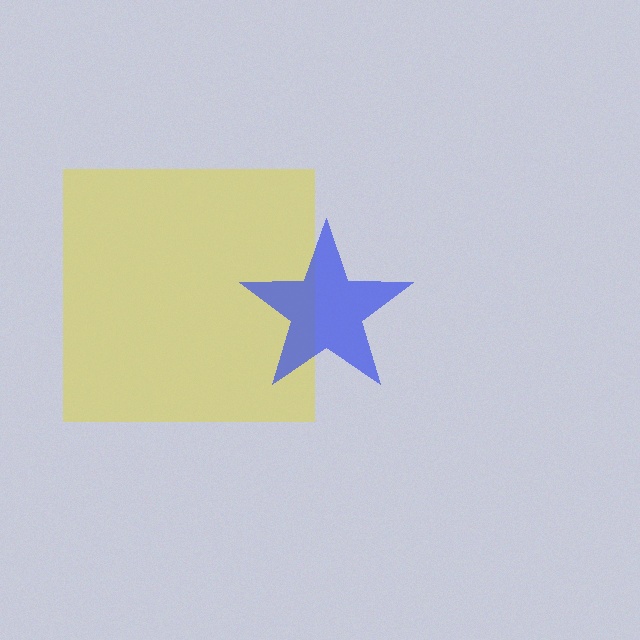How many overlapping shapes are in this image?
There are 2 overlapping shapes in the image.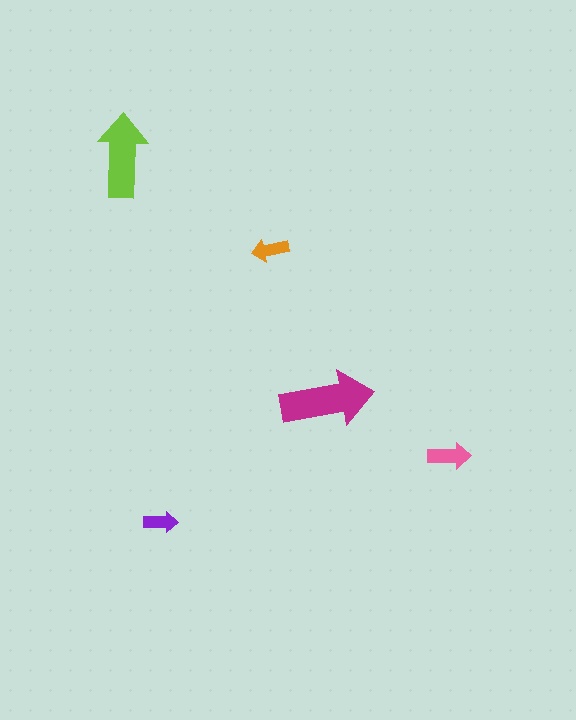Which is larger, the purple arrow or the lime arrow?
The lime one.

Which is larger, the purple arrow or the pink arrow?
The pink one.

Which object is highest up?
The lime arrow is topmost.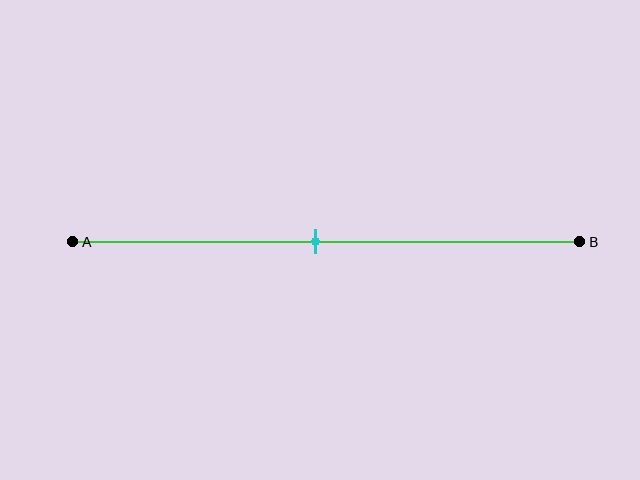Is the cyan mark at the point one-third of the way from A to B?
No, the mark is at about 50% from A, not at the 33% one-third point.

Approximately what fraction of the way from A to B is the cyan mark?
The cyan mark is approximately 50% of the way from A to B.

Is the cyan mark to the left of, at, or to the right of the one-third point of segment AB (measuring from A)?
The cyan mark is to the right of the one-third point of segment AB.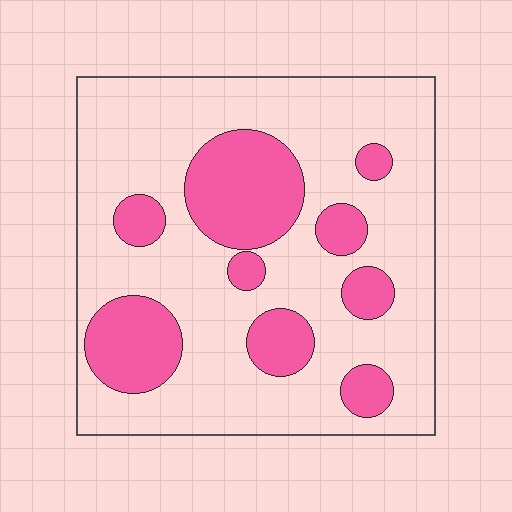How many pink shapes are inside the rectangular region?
9.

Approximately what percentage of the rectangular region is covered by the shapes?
Approximately 25%.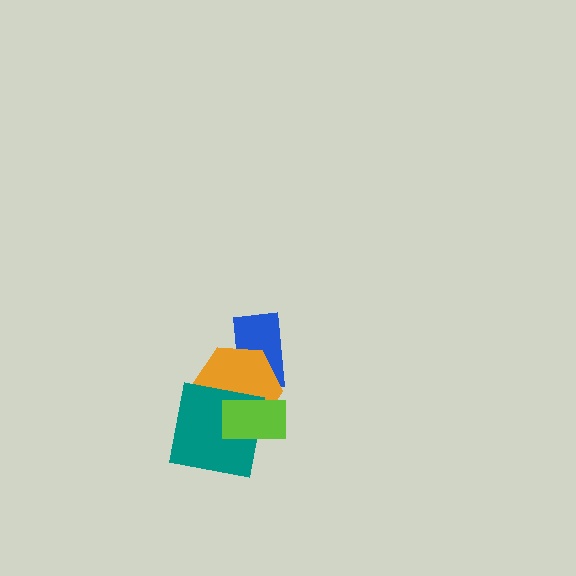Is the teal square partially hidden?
Yes, it is partially covered by another shape.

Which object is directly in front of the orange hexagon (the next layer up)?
The teal square is directly in front of the orange hexagon.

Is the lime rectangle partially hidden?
No, no other shape covers it.